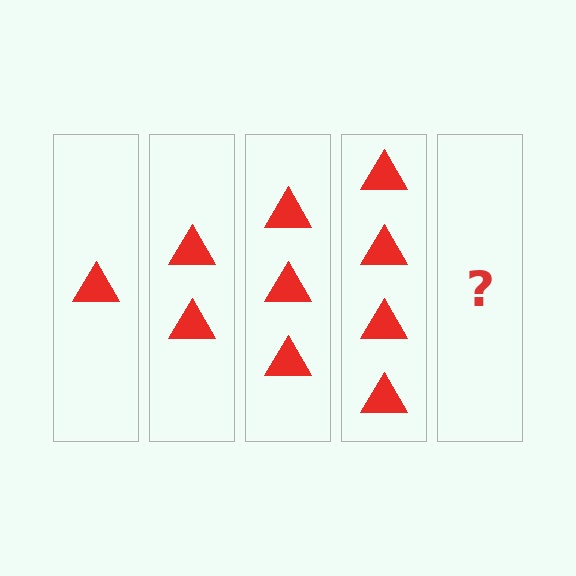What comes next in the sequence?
The next element should be 5 triangles.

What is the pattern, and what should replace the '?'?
The pattern is that each step adds one more triangle. The '?' should be 5 triangles.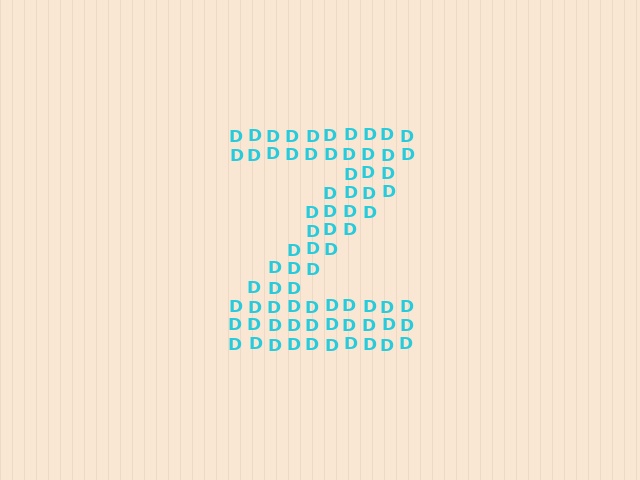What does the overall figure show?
The overall figure shows the letter Z.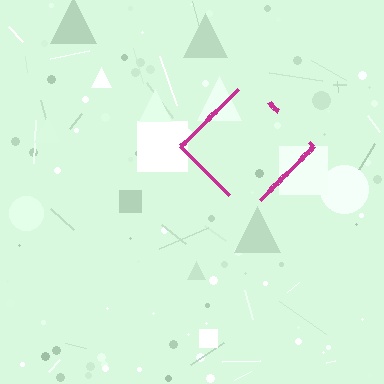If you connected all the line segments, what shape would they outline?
They would outline a diamond.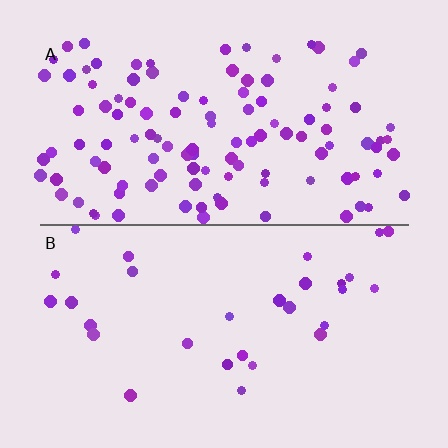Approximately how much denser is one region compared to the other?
Approximately 3.8× — region A over region B.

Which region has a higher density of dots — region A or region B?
A (the top).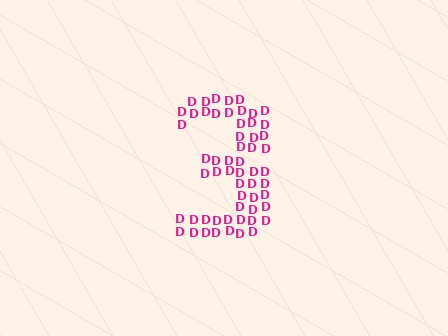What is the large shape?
The large shape is the digit 3.